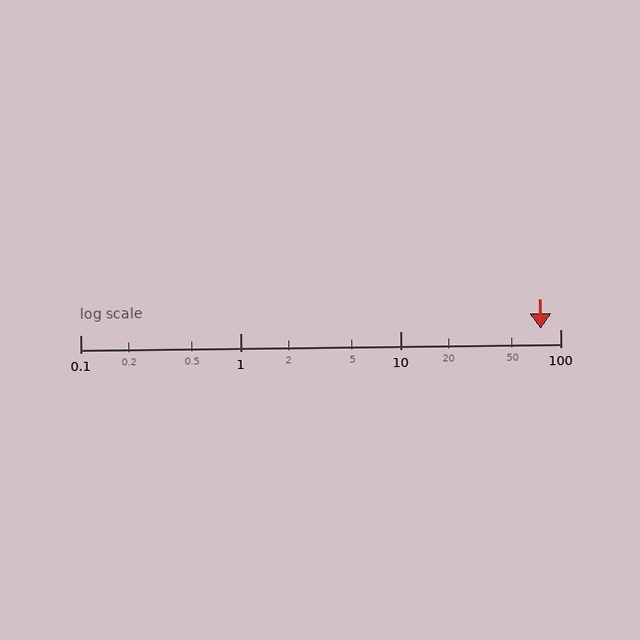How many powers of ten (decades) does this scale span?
The scale spans 3 decades, from 0.1 to 100.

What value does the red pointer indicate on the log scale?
The pointer indicates approximately 76.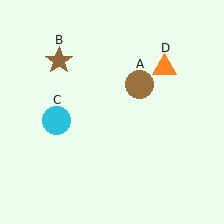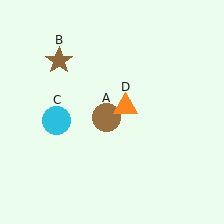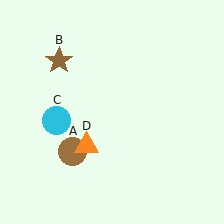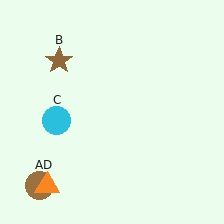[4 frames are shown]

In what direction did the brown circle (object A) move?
The brown circle (object A) moved down and to the left.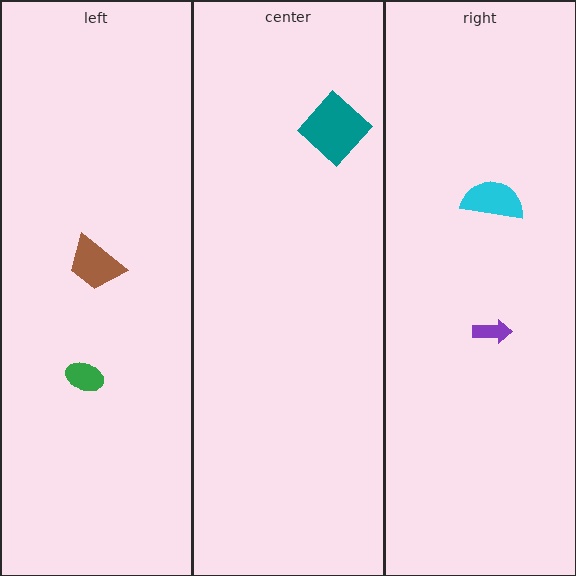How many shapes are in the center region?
1.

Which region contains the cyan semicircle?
The right region.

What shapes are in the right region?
The purple arrow, the cyan semicircle.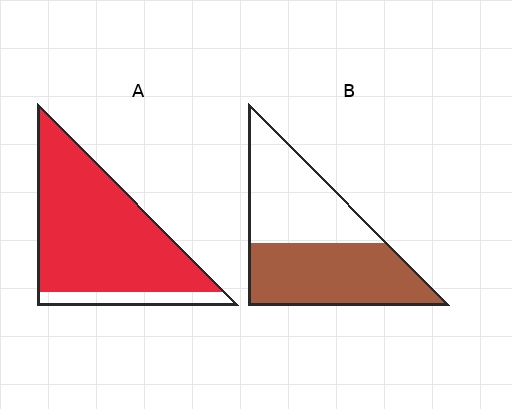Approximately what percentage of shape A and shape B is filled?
A is approximately 85% and B is approximately 50%.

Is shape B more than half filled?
Roughly half.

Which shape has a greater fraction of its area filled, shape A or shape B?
Shape A.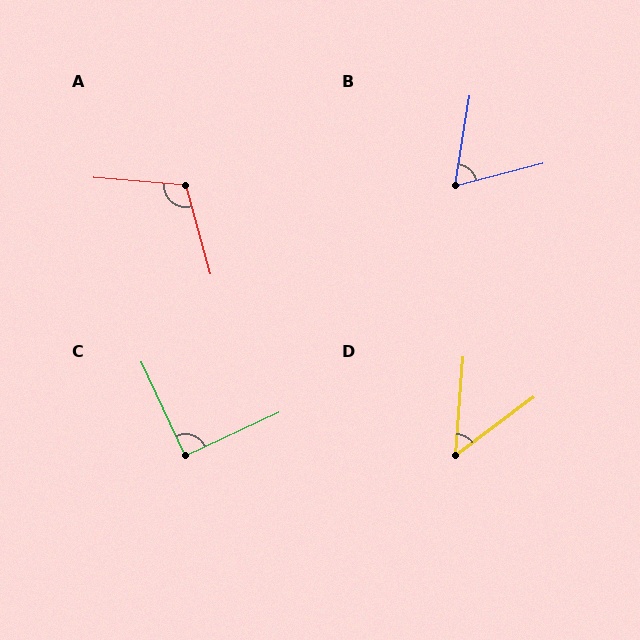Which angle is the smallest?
D, at approximately 49 degrees.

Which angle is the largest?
A, at approximately 110 degrees.